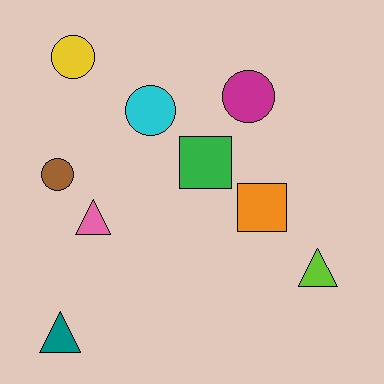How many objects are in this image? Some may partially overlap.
There are 9 objects.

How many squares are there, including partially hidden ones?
There are 2 squares.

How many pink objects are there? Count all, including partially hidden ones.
There is 1 pink object.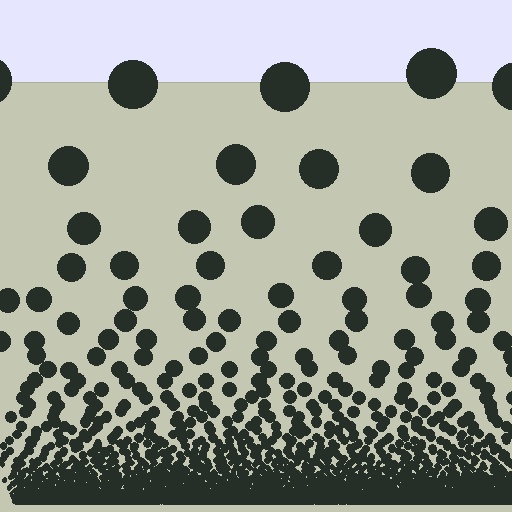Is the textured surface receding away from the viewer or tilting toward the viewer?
The surface appears to tilt toward the viewer. Texture elements get larger and sparser toward the top.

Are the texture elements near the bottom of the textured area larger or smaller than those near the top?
Smaller. The gradient is inverted — elements near the bottom are smaller and denser.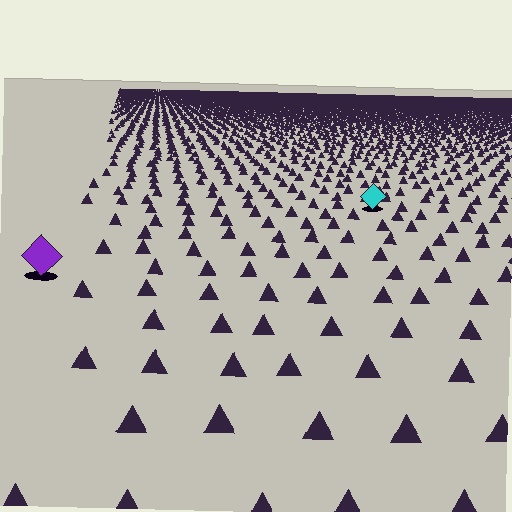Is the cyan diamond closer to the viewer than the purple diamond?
No. The purple diamond is closer — you can tell from the texture gradient: the ground texture is coarser near it.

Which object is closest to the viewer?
The purple diamond is closest. The texture marks near it are larger and more spread out.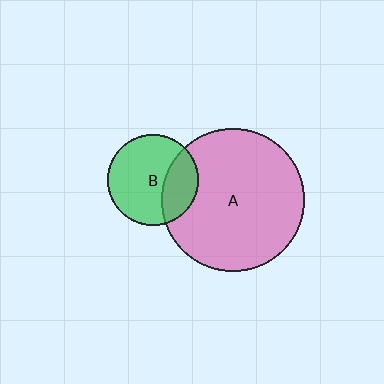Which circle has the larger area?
Circle A (pink).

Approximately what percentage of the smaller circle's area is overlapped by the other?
Approximately 30%.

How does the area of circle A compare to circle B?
Approximately 2.5 times.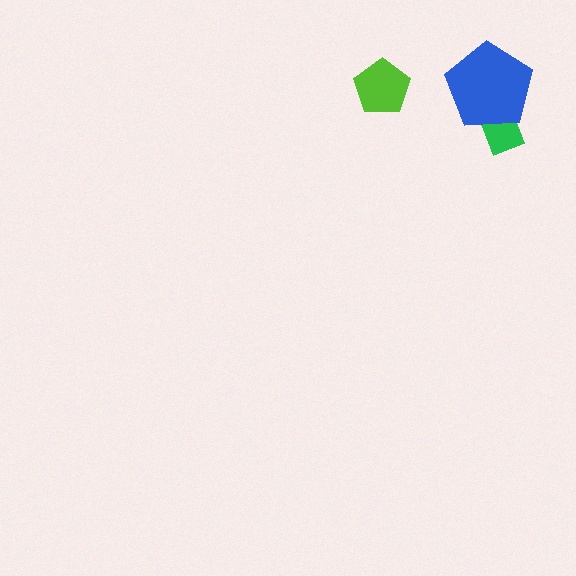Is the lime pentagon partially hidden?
No, no other shape covers it.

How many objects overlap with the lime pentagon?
0 objects overlap with the lime pentagon.